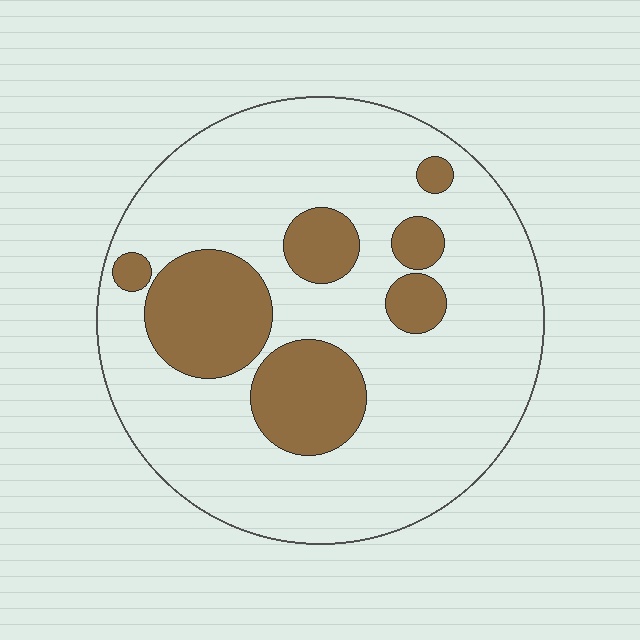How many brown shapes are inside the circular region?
7.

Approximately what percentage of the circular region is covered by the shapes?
Approximately 25%.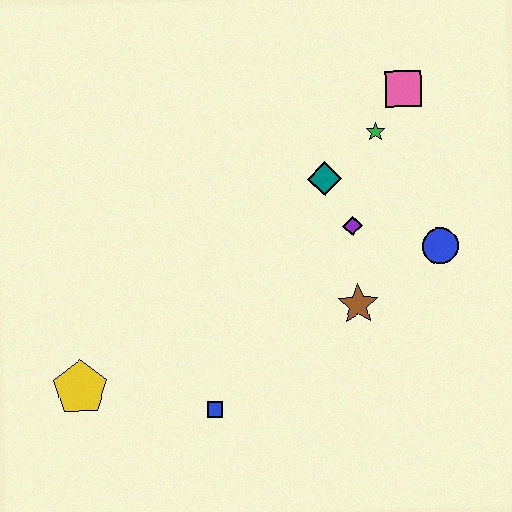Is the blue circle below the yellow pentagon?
No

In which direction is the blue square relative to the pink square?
The blue square is below the pink square.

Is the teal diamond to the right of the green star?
No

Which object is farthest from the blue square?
The pink square is farthest from the blue square.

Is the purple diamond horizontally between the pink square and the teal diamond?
Yes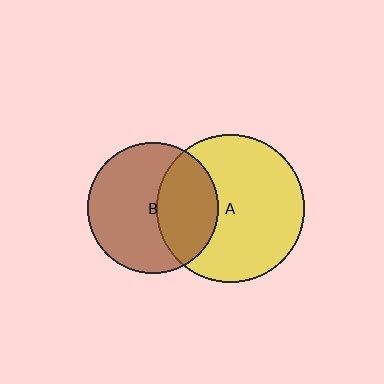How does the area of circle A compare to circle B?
Approximately 1.3 times.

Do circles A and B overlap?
Yes.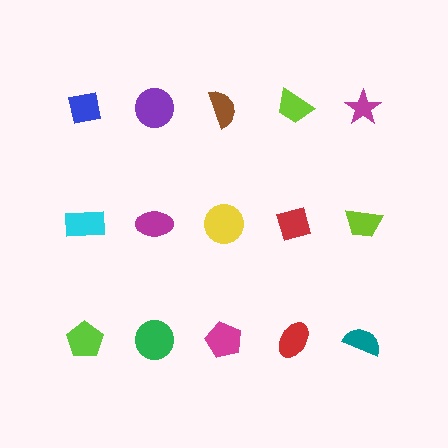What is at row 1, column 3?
A brown semicircle.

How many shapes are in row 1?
5 shapes.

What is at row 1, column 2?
A purple circle.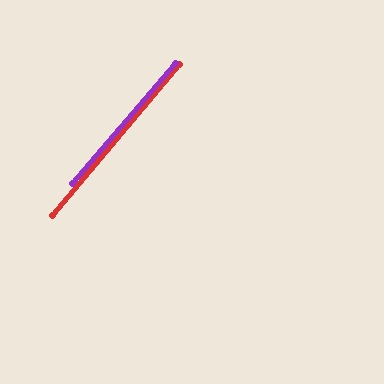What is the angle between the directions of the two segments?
Approximately 1 degree.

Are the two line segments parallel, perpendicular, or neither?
Parallel — their directions differ by only 0.8°.